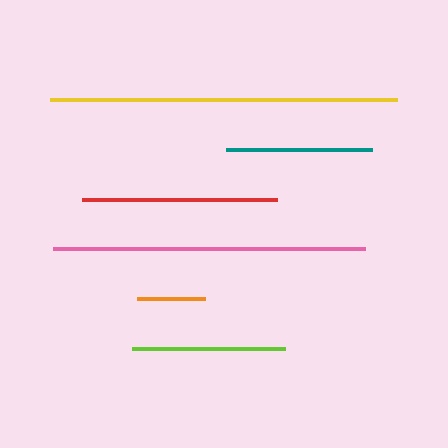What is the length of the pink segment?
The pink segment is approximately 312 pixels long.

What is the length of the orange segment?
The orange segment is approximately 67 pixels long.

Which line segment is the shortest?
The orange line is the shortest at approximately 67 pixels.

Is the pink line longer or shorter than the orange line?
The pink line is longer than the orange line.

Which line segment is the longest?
The yellow line is the longest at approximately 347 pixels.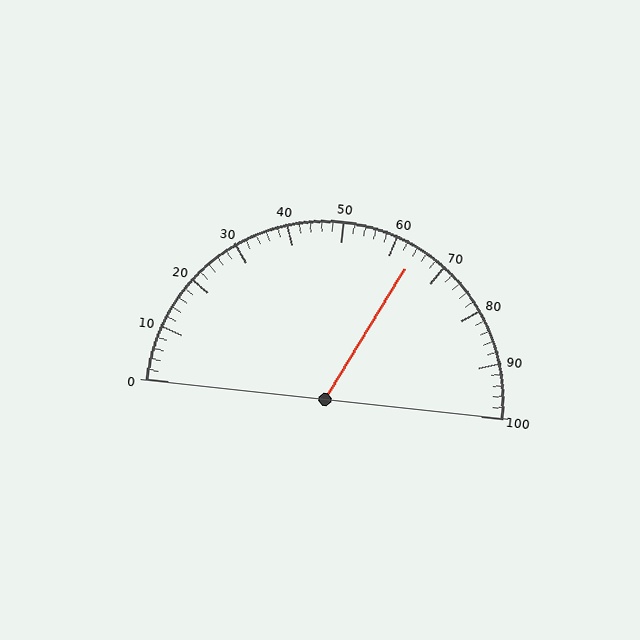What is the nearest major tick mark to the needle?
The nearest major tick mark is 60.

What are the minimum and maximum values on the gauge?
The gauge ranges from 0 to 100.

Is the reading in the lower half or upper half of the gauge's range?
The reading is in the upper half of the range (0 to 100).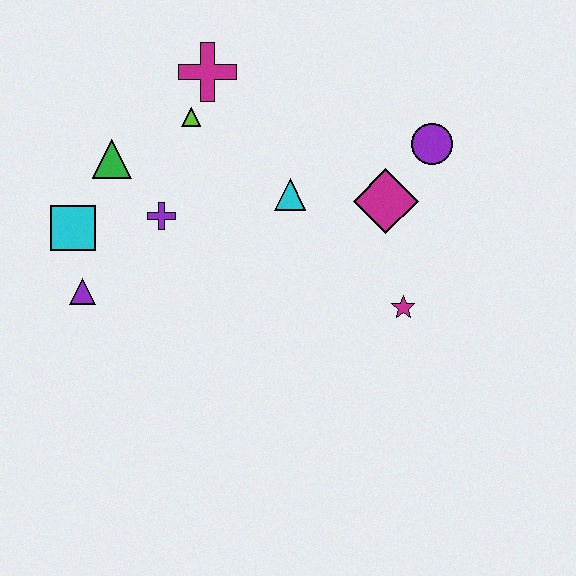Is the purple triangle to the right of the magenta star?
No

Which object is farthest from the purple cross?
The purple circle is farthest from the purple cross.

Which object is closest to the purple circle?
The magenta diamond is closest to the purple circle.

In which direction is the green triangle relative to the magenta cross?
The green triangle is to the left of the magenta cross.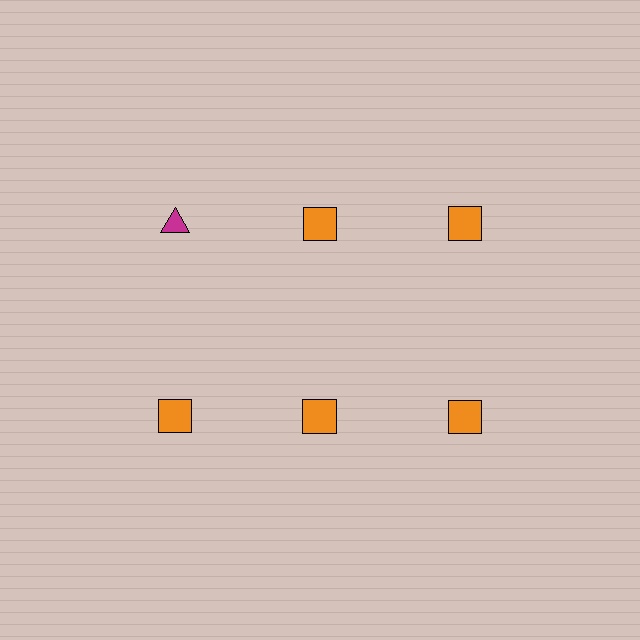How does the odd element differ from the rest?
It differs in both color (magenta instead of orange) and shape (triangle instead of square).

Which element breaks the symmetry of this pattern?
The magenta triangle in the top row, leftmost column breaks the symmetry. All other shapes are orange squares.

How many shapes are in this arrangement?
There are 6 shapes arranged in a grid pattern.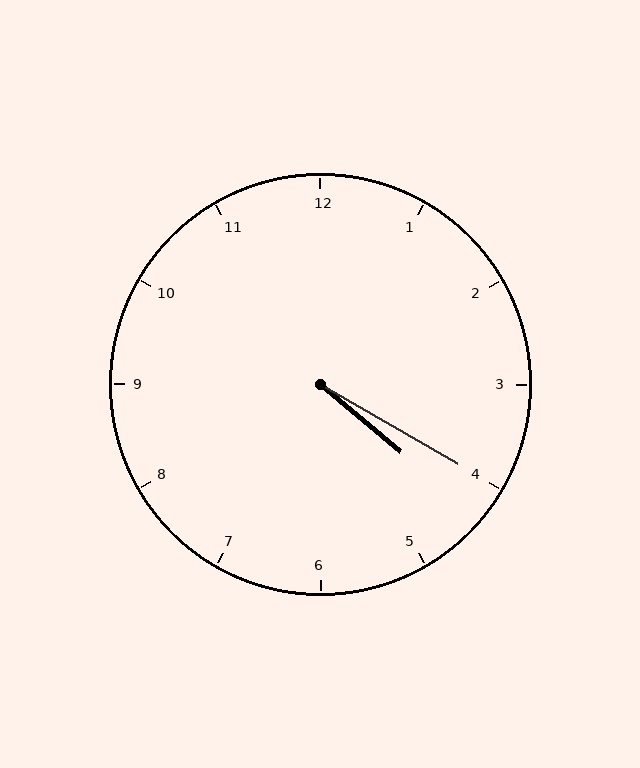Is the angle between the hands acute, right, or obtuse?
It is acute.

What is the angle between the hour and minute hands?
Approximately 10 degrees.